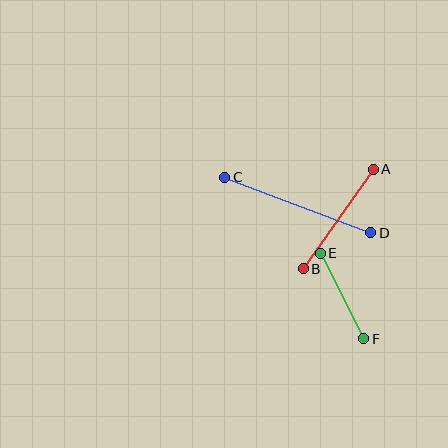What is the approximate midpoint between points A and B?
The midpoint is at approximately (338, 219) pixels.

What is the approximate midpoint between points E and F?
The midpoint is at approximately (342, 296) pixels.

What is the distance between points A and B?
The distance is approximately 122 pixels.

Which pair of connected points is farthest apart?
Points C and D are farthest apart.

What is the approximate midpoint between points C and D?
The midpoint is at approximately (298, 205) pixels.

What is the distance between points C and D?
The distance is approximately 156 pixels.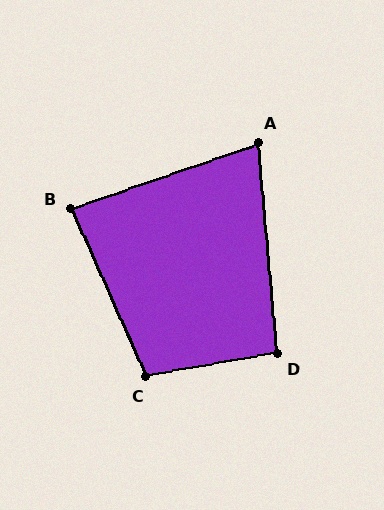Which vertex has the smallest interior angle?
A, at approximately 76 degrees.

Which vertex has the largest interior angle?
C, at approximately 104 degrees.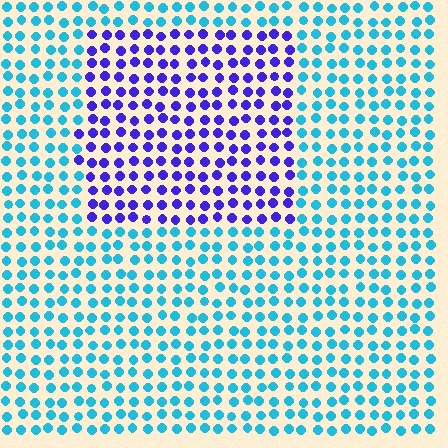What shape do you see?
I see a rectangle.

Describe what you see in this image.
The image is filled with small cyan elements in a uniform arrangement. A rectangle-shaped region is visible where the elements are tinted to a slightly different hue, forming a subtle color boundary.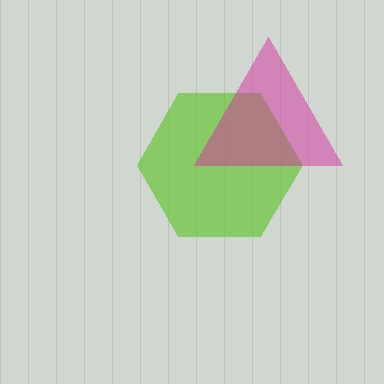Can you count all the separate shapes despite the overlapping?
Yes, there are 2 separate shapes.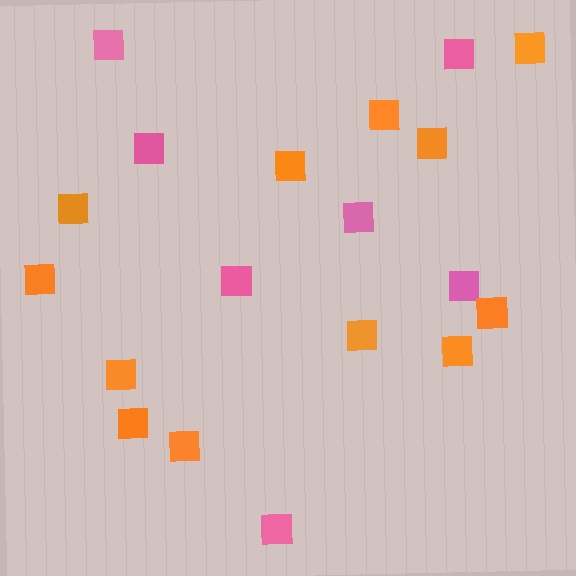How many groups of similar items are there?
There are 2 groups: one group of pink squares (7) and one group of orange squares (12).